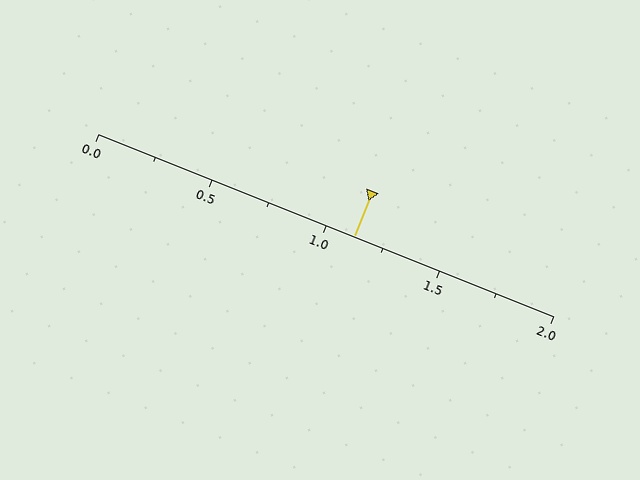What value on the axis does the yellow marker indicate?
The marker indicates approximately 1.12.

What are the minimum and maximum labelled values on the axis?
The axis runs from 0.0 to 2.0.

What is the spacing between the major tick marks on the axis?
The major ticks are spaced 0.5 apart.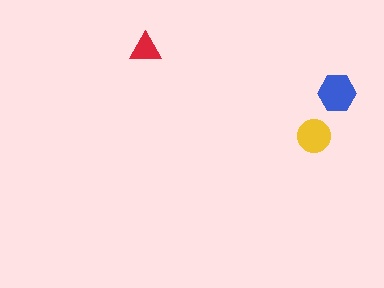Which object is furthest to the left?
The red triangle is leftmost.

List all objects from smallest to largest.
The red triangle, the yellow circle, the blue hexagon.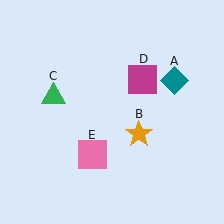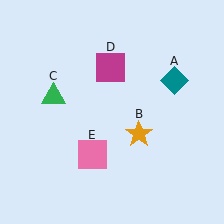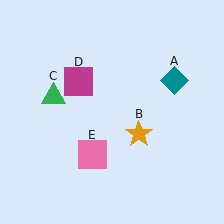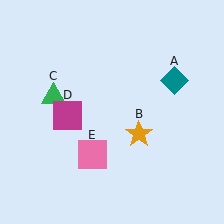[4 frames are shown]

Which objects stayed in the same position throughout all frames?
Teal diamond (object A) and orange star (object B) and green triangle (object C) and pink square (object E) remained stationary.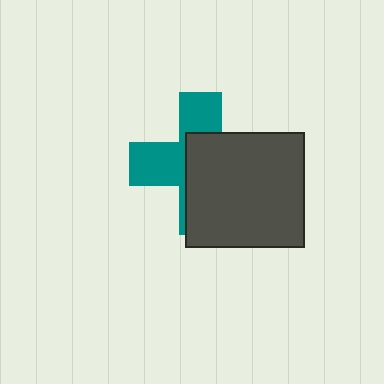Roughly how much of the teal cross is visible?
A small part of it is visible (roughly 43%).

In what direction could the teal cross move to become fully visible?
The teal cross could move left. That would shift it out from behind the dark gray rectangle entirely.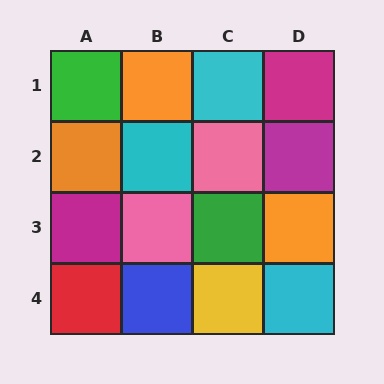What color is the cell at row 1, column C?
Cyan.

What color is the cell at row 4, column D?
Cyan.